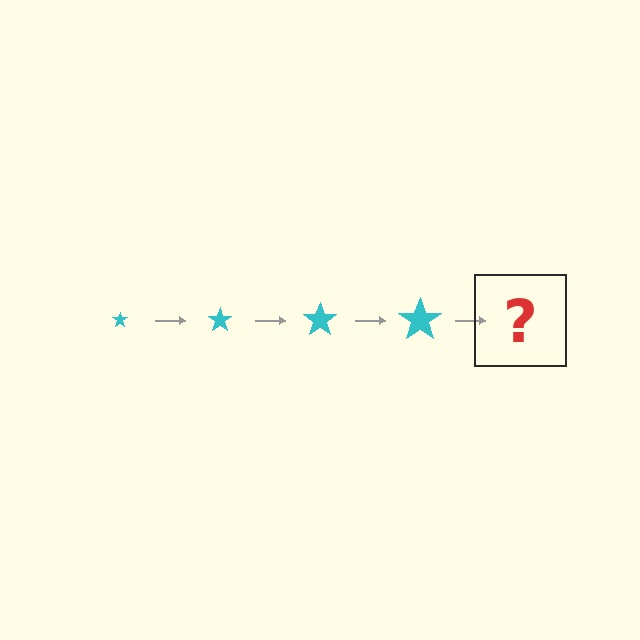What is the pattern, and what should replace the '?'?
The pattern is that the star gets progressively larger each step. The '?' should be a cyan star, larger than the previous one.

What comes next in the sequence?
The next element should be a cyan star, larger than the previous one.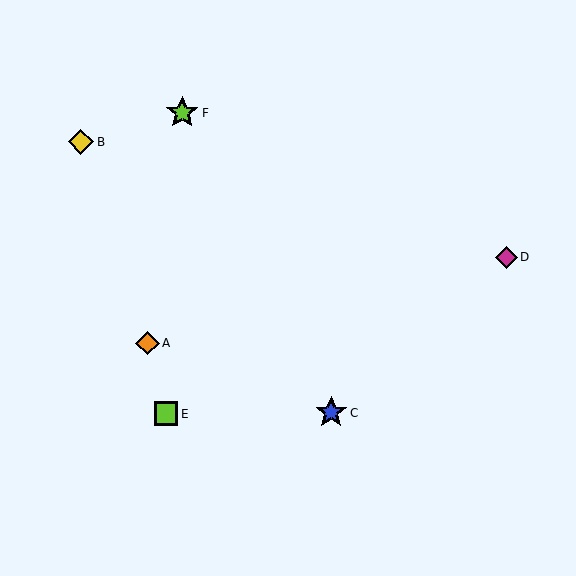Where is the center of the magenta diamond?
The center of the magenta diamond is at (506, 257).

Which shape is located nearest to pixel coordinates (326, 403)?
The blue star (labeled C) at (331, 413) is nearest to that location.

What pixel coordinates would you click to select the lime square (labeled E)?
Click at (166, 414) to select the lime square E.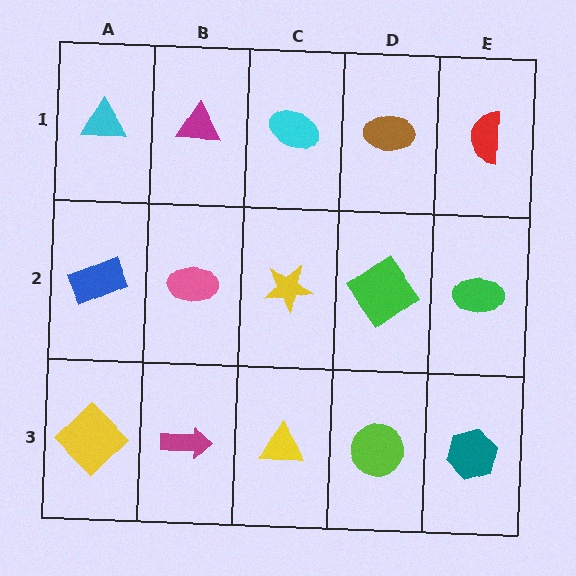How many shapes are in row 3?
5 shapes.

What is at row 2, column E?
A green ellipse.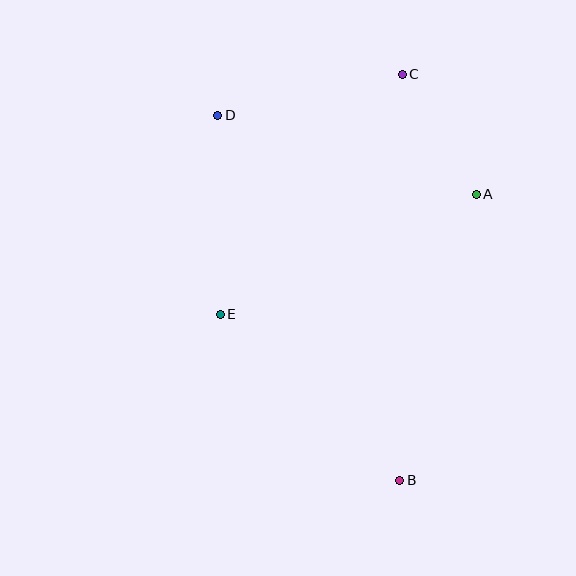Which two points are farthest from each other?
Points B and D are farthest from each other.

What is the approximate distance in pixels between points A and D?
The distance between A and D is approximately 270 pixels.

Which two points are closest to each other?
Points A and C are closest to each other.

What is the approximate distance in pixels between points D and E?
The distance between D and E is approximately 199 pixels.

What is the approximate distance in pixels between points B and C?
The distance between B and C is approximately 406 pixels.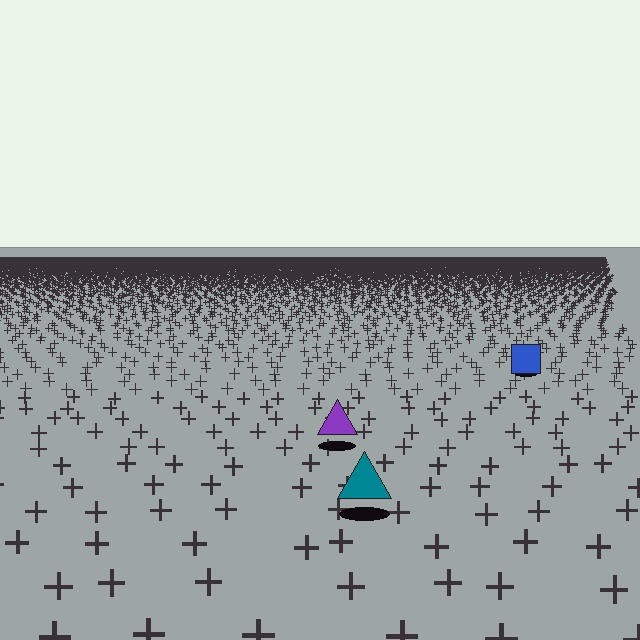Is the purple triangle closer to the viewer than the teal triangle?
No. The teal triangle is closer — you can tell from the texture gradient: the ground texture is coarser near it.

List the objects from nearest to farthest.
From nearest to farthest: the teal triangle, the purple triangle, the blue square.